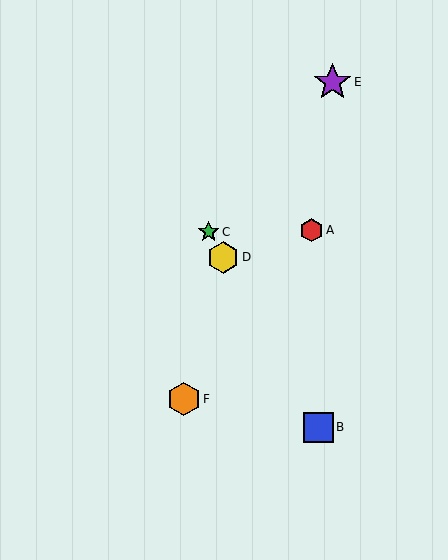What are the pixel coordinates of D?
Object D is at (223, 257).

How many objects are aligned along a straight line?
3 objects (B, C, D) are aligned along a straight line.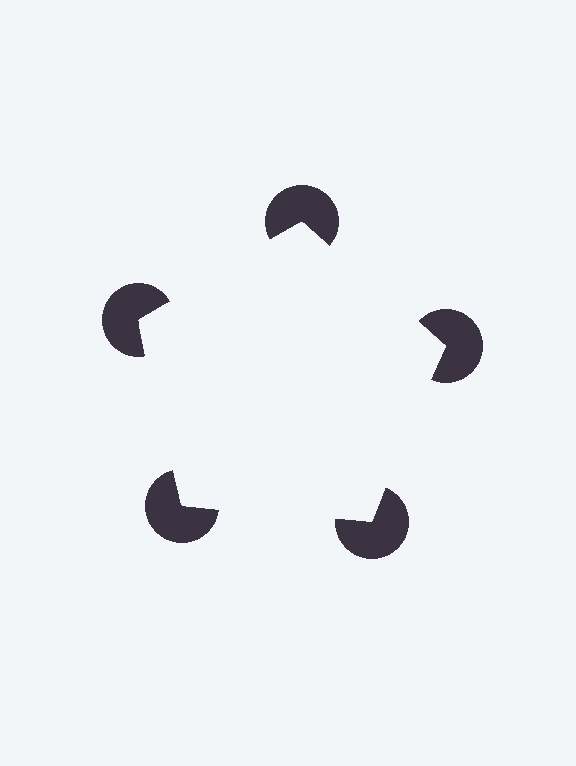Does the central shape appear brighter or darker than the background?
It typically appears slightly brighter than the background, even though no actual brightness change is drawn.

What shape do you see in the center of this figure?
An illusory pentagon — its edges are inferred from the aligned wedge cuts in the pac-man discs, not physically drawn.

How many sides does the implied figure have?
5 sides.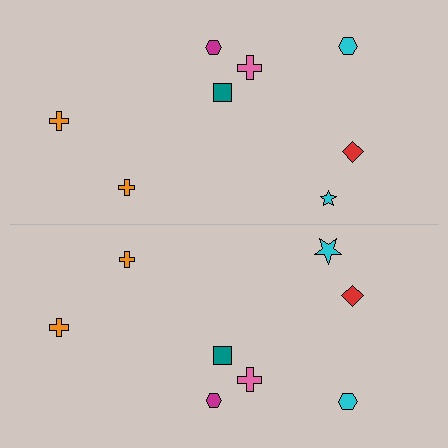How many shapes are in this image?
There are 16 shapes in this image.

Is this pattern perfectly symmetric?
No, the pattern is not perfectly symmetric. The cyan star on the bottom side has a different size than its mirror counterpart.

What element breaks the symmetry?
The cyan star on the bottom side has a different size than its mirror counterpart.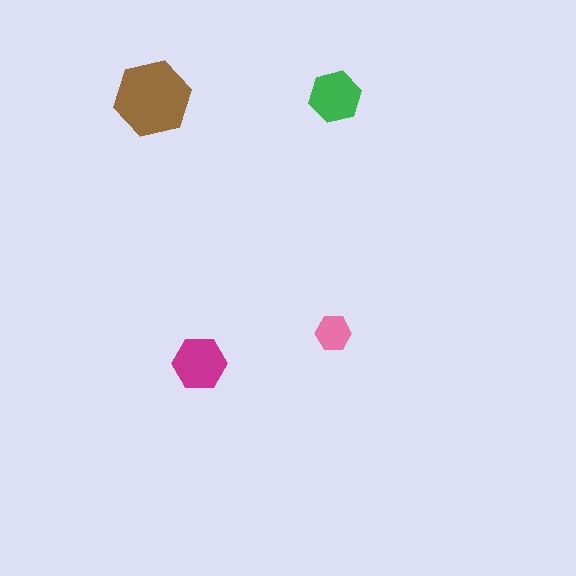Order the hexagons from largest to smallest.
the brown one, the magenta one, the green one, the pink one.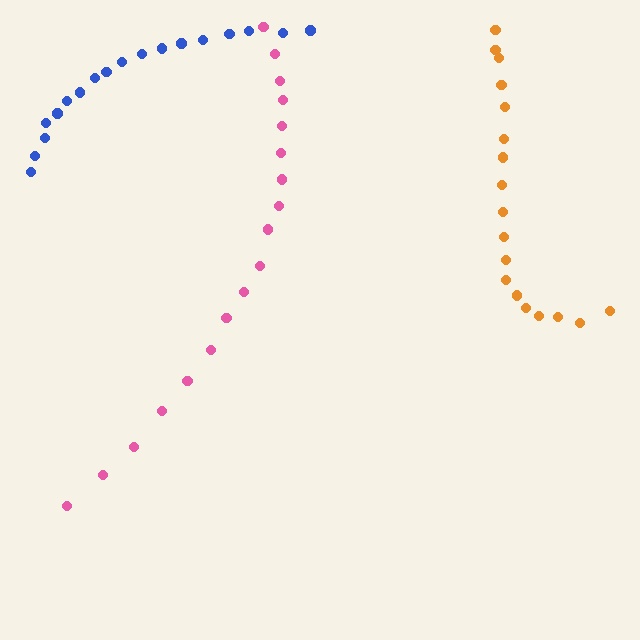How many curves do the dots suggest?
There are 3 distinct paths.